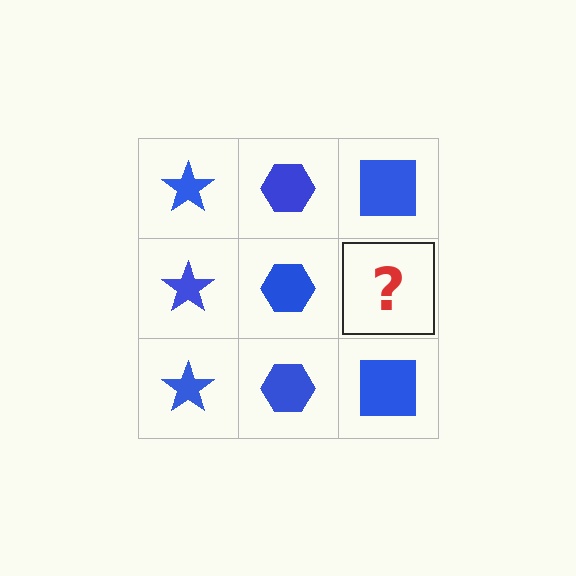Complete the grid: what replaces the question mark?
The question mark should be replaced with a blue square.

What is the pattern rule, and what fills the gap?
The rule is that each column has a consistent shape. The gap should be filled with a blue square.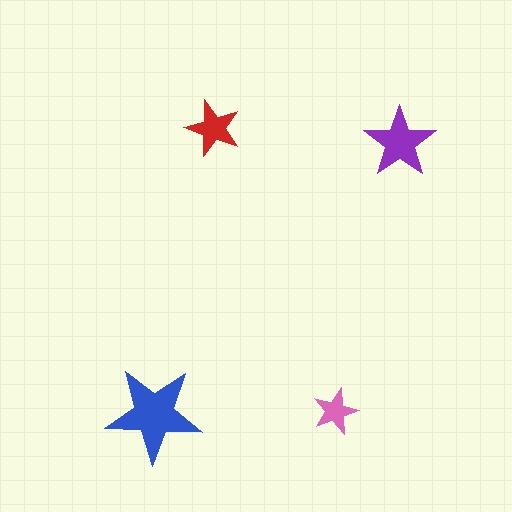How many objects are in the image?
There are 4 objects in the image.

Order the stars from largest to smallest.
the blue one, the purple one, the red one, the pink one.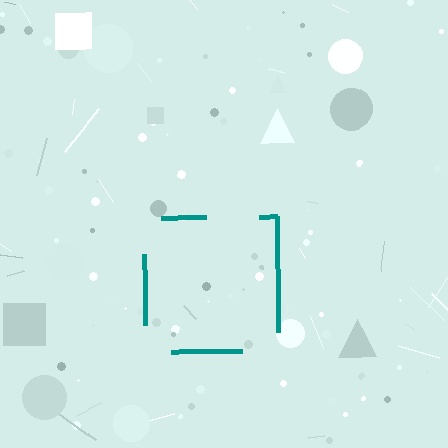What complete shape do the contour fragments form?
The contour fragments form a square.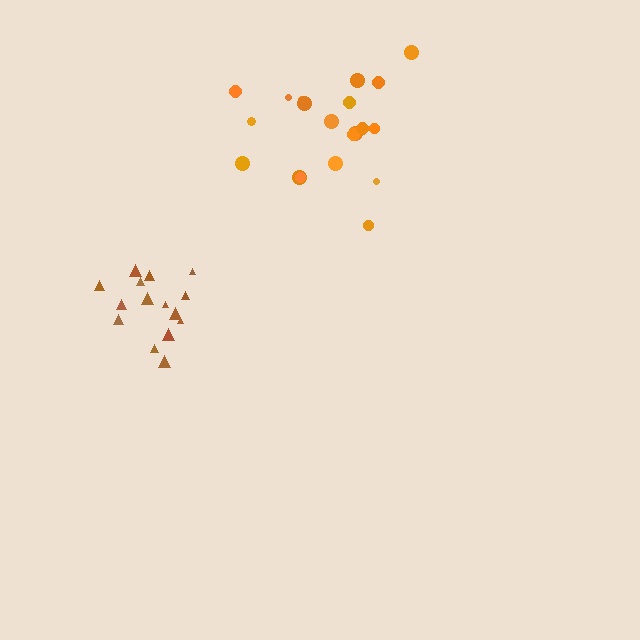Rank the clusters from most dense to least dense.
brown, orange.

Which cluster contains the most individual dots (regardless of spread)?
Orange (20).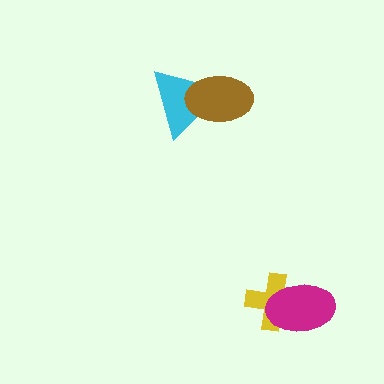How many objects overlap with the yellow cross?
1 object overlaps with the yellow cross.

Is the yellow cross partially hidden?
Yes, it is partially covered by another shape.